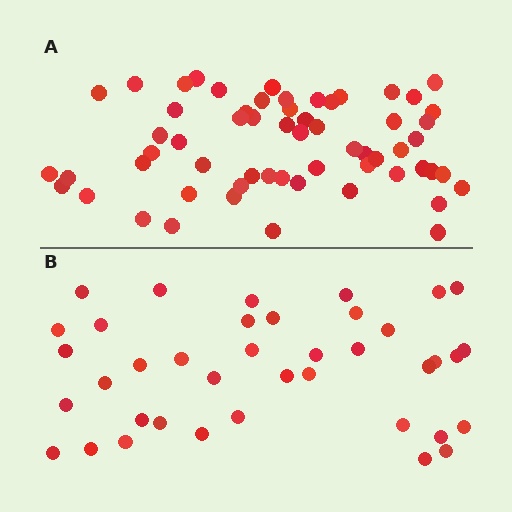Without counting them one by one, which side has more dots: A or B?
Region A (the top region) has more dots.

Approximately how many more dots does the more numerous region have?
Region A has approximately 20 more dots than region B.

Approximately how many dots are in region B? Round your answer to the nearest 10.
About 40 dots. (The exact count is 39, which rounds to 40.)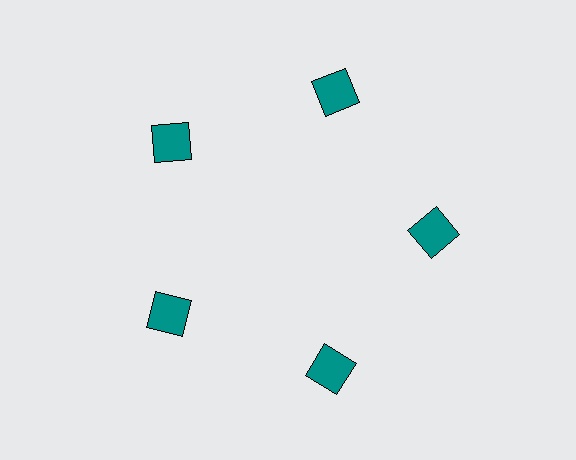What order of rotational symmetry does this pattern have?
This pattern has 5-fold rotational symmetry.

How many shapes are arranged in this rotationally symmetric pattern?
There are 5 shapes, arranged in 5 groups of 1.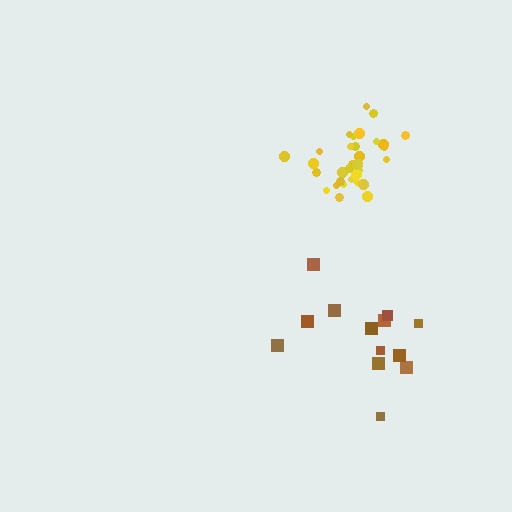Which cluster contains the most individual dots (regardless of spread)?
Yellow (34).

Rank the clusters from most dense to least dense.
yellow, brown.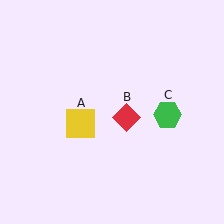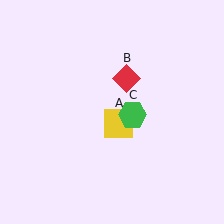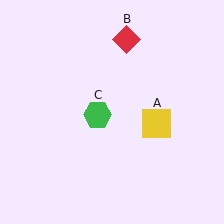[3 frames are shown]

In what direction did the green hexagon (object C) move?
The green hexagon (object C) moved left.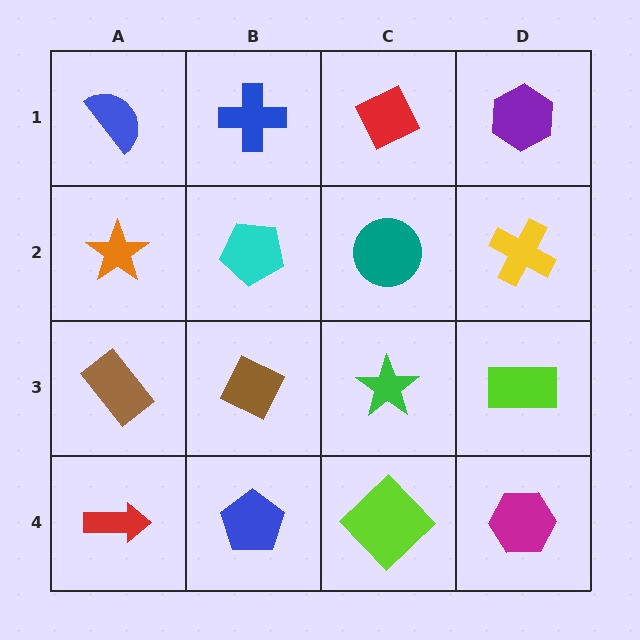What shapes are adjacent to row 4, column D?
A lime rectangle (row 3, column D), a lime diamond (row 4, column C).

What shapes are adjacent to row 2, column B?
A blue cross (row 1, column B), a brown diamond (row 3, column B), an orange star (row 2, column A), a teal circle (row 2, column C).